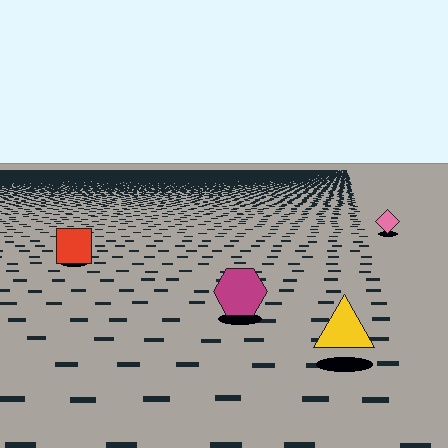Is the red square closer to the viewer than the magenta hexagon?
No. The magenta hexagon is closer — you can tell from the texture gradient: the ground texture is coarser near it.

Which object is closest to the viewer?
The yellow triangle is closest. The texture marks near it are larger and more spread out.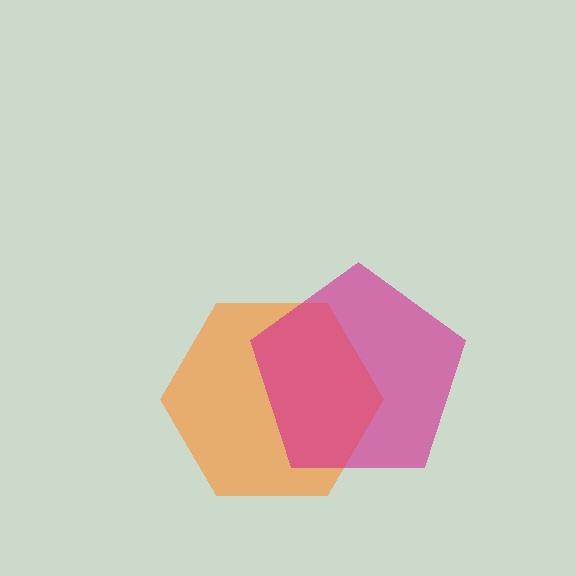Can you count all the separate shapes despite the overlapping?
Yes, there are 2 separate shapes.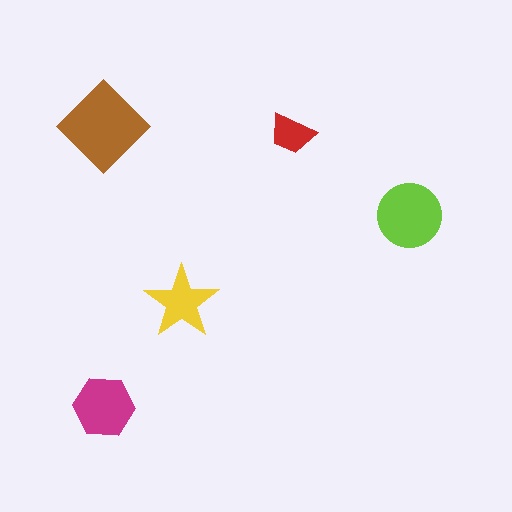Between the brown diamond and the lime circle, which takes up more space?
The brown diamond.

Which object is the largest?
The brown diamond.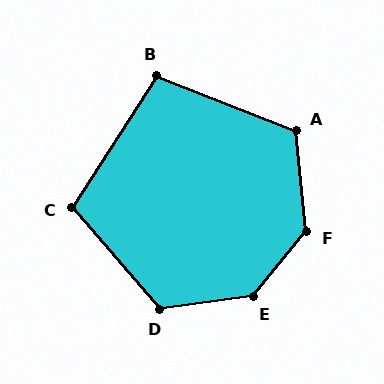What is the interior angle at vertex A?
Approximately 117 degrees (obtuse).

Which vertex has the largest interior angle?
E, at approximately 137 degrees.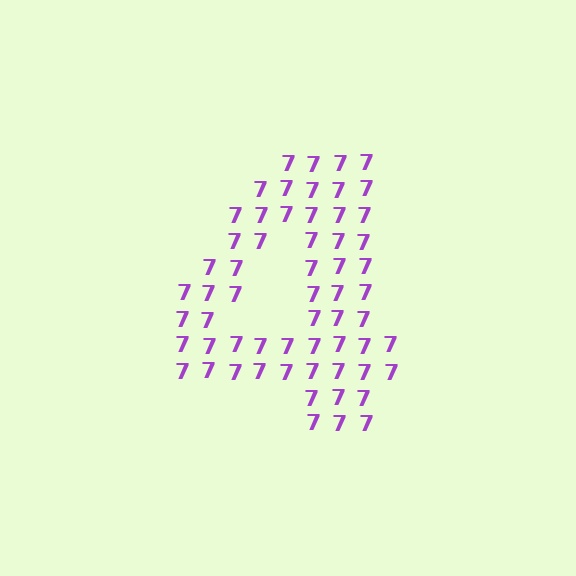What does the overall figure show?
The overall figure shows the digit 4.